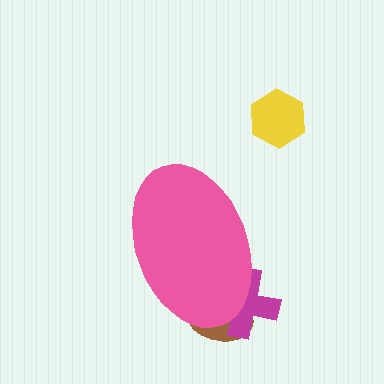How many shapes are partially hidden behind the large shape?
2 shapes are partially hidden.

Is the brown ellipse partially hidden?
Yes, the brown ellipse is partially hidden behind the pink ellipse.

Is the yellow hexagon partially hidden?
No, the yellow hexagon is fully visible.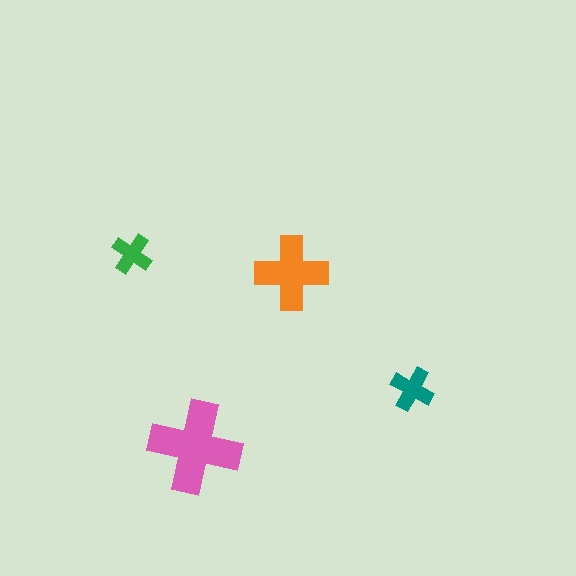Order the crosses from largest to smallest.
the pink one, the orange one, the teal one, the green one.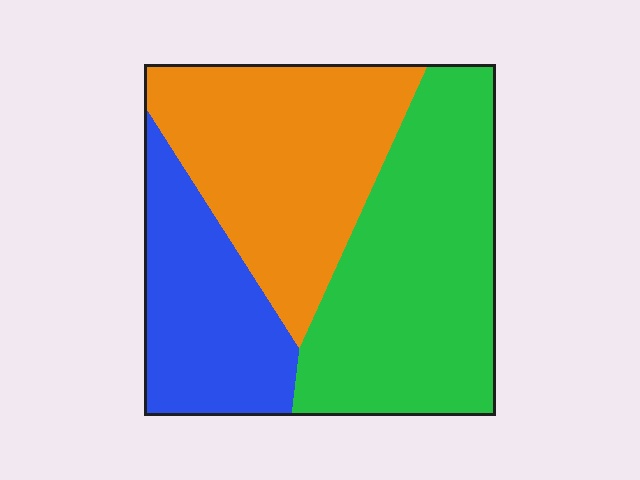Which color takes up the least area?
Blue, at roughly 25%.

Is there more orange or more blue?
Orange.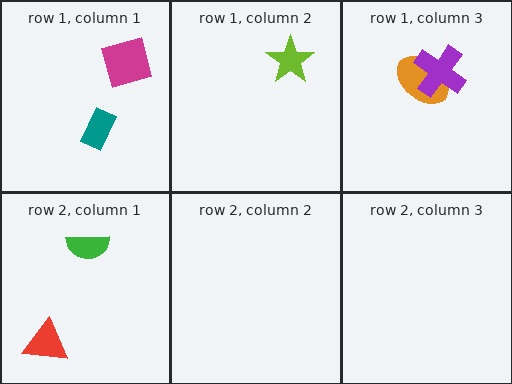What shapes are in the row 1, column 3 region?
The orange ellipse, the purple cross.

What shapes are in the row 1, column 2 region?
The lime star.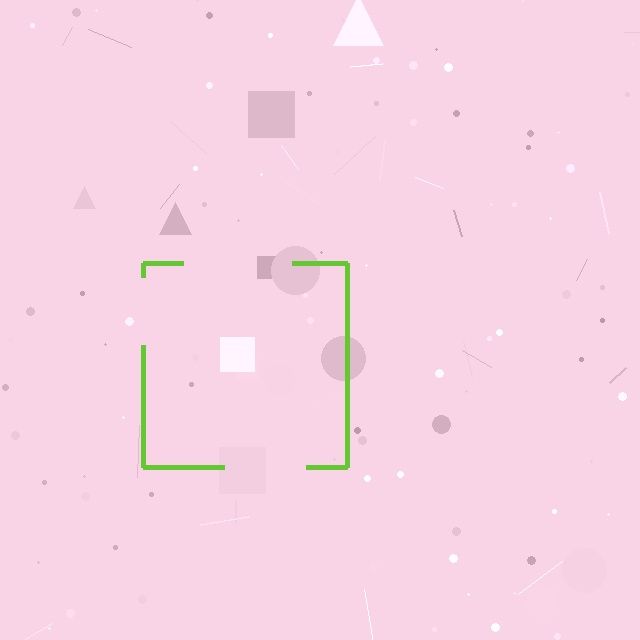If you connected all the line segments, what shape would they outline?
They would outline a square.